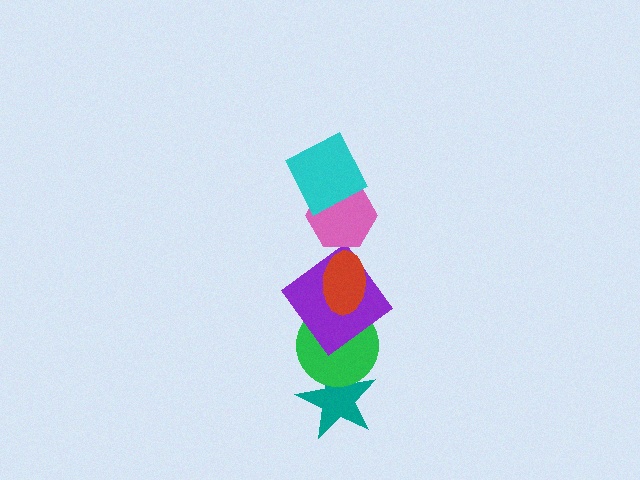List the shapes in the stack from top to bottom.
From top to bottom: the cyan square, the pink hexagon, the red ellipse, the purple diamond, the green circle, the teal star.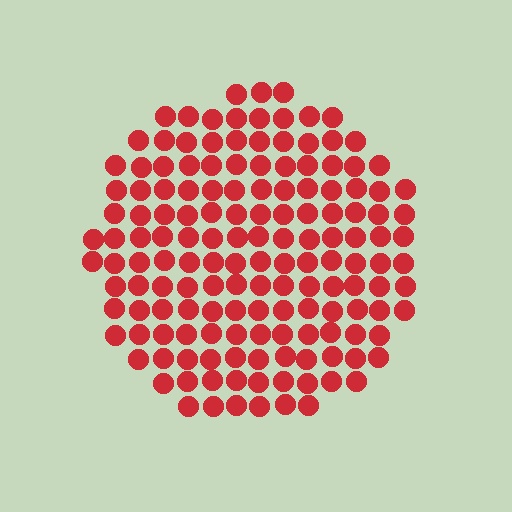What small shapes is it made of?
It is made of small circles.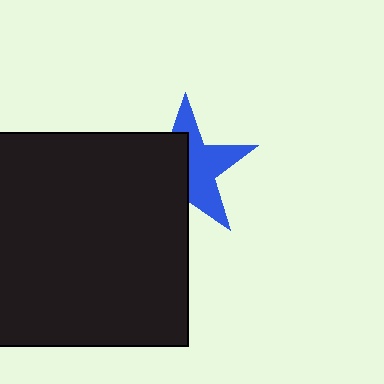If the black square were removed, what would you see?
You would see the complete blue star.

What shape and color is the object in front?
The object in front is a black square.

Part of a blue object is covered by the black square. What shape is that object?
It is a star.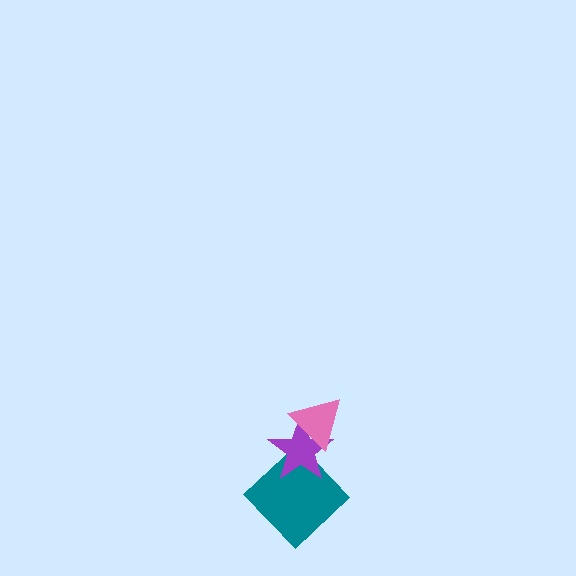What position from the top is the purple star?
The purple star is 2nd from the top.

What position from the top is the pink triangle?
The pink triangle is 1st from the top.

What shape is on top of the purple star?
The pink triangle is on top of the purple star.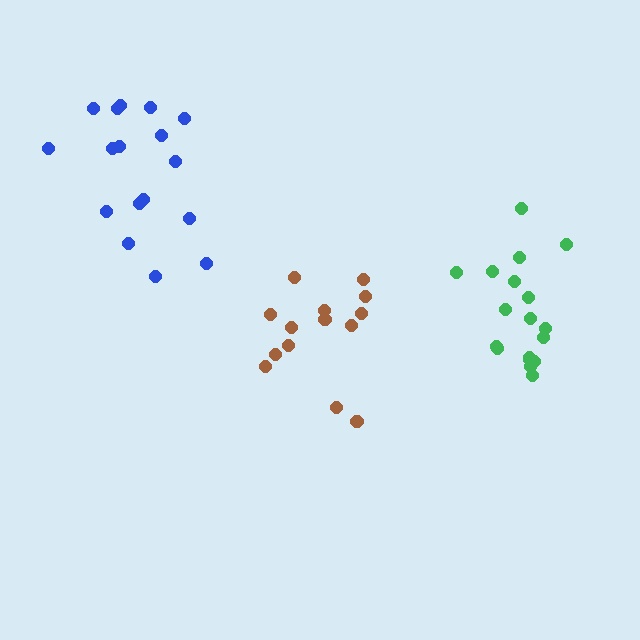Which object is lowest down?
The brown cluster is bottommost.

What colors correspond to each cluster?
The clusters are colored: blue, green, brown.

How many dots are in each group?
Group 1: 17 dots, Group 2: 18 dots, Group 3: 15 dots (50 total).